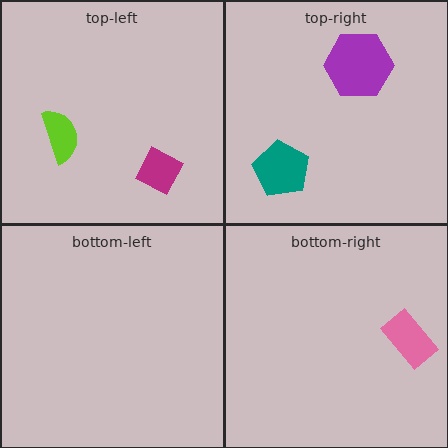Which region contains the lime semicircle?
The top-left region.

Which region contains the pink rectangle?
The bottom-right region.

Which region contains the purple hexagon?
The top-right region.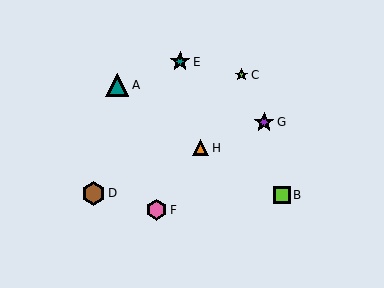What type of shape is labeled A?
Shape A is a teal triangle.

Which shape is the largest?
The brown hexagon (labeled D) is the largest.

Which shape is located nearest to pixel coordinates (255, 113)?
The purple star (labeled G) at (264, 122) is nearest to that location.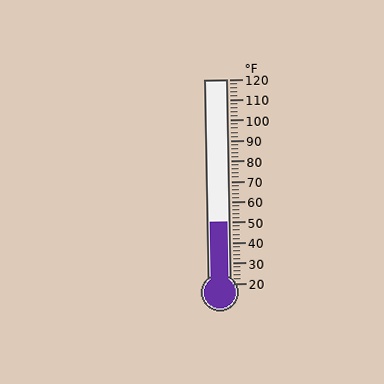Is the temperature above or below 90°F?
The temperature is below 90°F.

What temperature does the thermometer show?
The thermometer shows approximately 50°F.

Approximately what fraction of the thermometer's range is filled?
The thermometer is filled to approximately 30% of its range.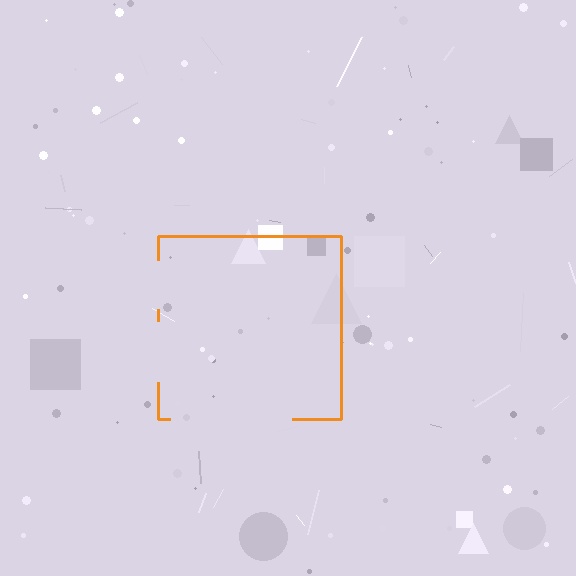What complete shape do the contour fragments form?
The contour fragments form a square.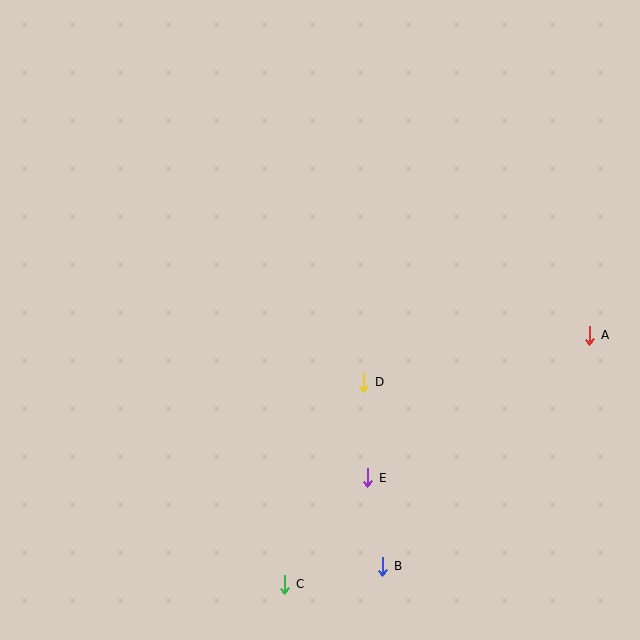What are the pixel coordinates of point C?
Point C is at (285, 584).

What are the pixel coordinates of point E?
Point E is at (368, 478).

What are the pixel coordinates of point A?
Point A is at (590, 335).